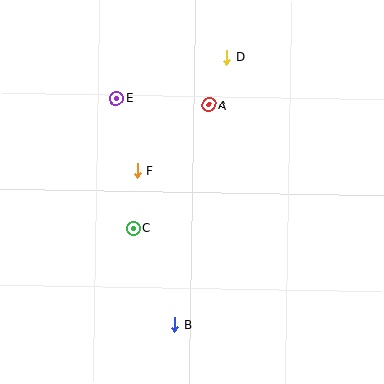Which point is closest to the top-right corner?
Point D is closest to the top-right corner.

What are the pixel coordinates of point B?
Point B is at (174, 325).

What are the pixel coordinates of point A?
Point A is at (209, 105).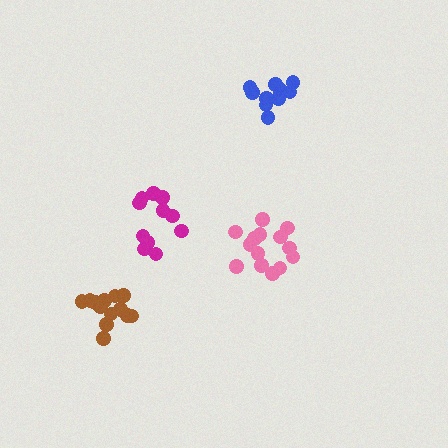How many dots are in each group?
Group 1: 14 dots, Group 2: 11 dots, Group 3: 11 dots, Group 4: 13 dots (49 total).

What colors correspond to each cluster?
The clusters are colored: pink, blue, magenta, brown.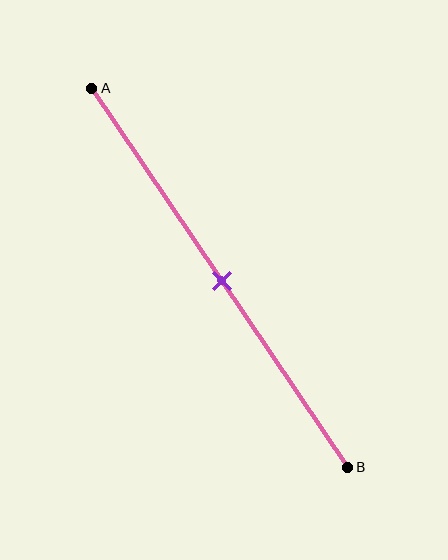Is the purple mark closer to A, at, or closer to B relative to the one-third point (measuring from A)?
The purple mark is closer to point B than the one-third point of segment AB.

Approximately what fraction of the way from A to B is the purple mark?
The purple mark is approximately 50% of the way from A to B.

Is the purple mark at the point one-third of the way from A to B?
No, the mark is at about 50% from A, not at the 33% one-third point.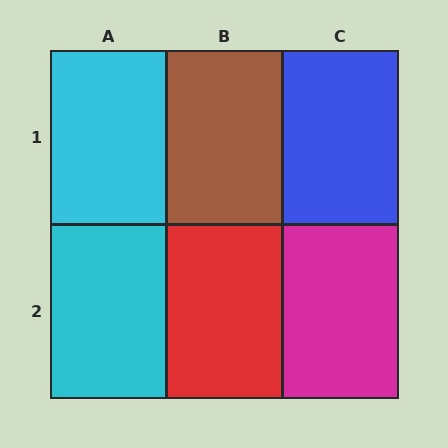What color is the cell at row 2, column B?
Red.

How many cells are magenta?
1 cell is magenta.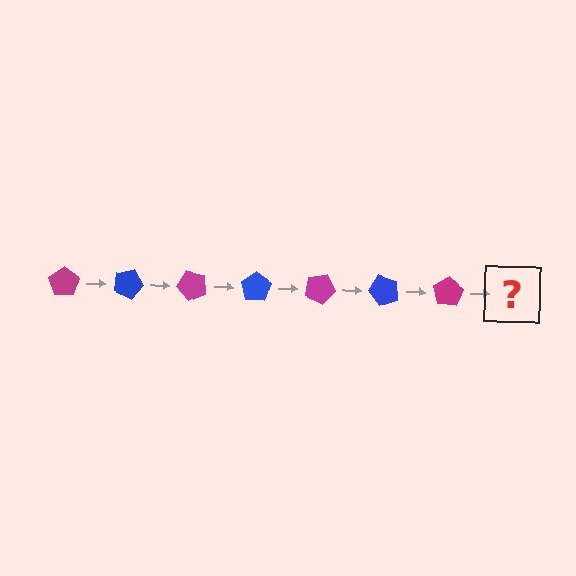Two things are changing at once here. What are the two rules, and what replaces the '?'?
The two rules are that it rotates 25 degrees each step and the color cycles through magenta and blue. The '?' should be a blue pentagon, rotated 175 degrees from the start.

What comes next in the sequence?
The next element should be a blue pentagon, rotated 175 degrees from the start.